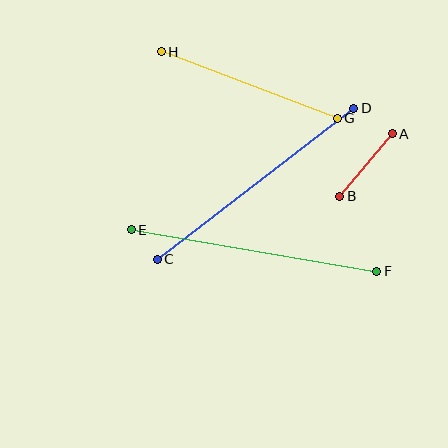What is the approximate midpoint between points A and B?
The midpoint is at approximately (366, 165) pixels.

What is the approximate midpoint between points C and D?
The midpoint is at approximately (255, 184) pixels.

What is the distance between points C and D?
The distance is approximately 248 pixels.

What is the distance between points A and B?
The distance is approximately 82 pixels.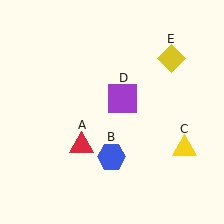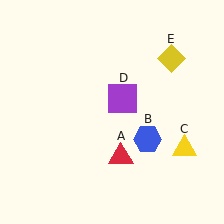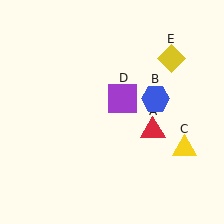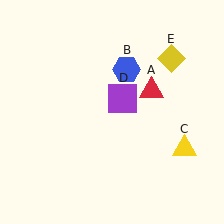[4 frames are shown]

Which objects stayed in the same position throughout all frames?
Yellow triangle (object C) and purple square (object D) and yellow diamond (object E) remained stationary.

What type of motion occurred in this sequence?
The red triangle (object A), blue hexagon (object B) rotated counterclockwise around the center of the scene.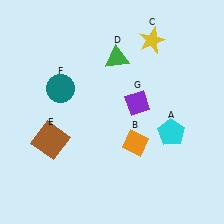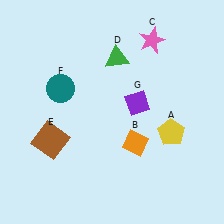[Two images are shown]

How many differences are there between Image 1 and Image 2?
There are 2 differences between the two images.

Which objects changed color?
A changed from cyan to yellow. C changed from yellow to pink.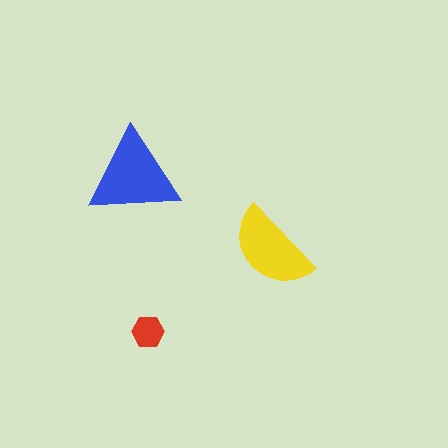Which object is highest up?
The blue triangle is topmost.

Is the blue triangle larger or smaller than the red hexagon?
Larger.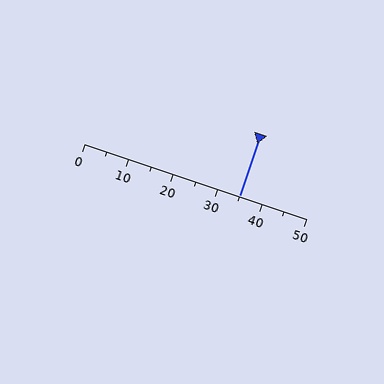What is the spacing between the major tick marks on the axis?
The major ticks are spaced 10 apart.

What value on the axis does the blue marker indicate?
The marker indicates approximately 35.